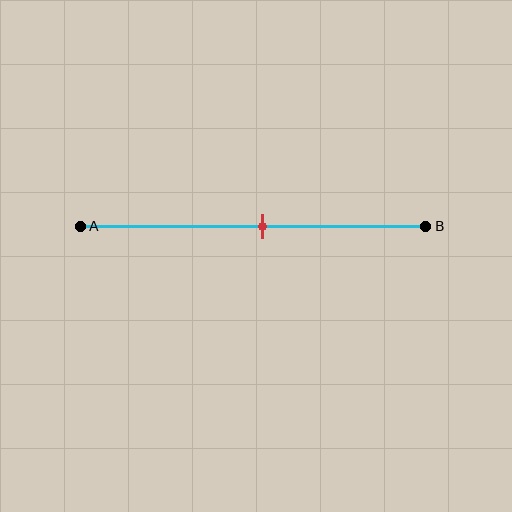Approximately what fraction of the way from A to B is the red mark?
The red mark is approximately 55% of the way from A to B.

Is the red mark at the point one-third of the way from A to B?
No, the mark is at about 55% from A, not at the 33% one-third point.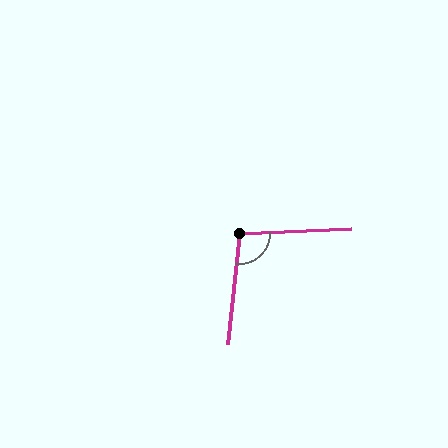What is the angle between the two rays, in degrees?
Approximately 99 degrees.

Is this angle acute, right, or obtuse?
It is obtuse.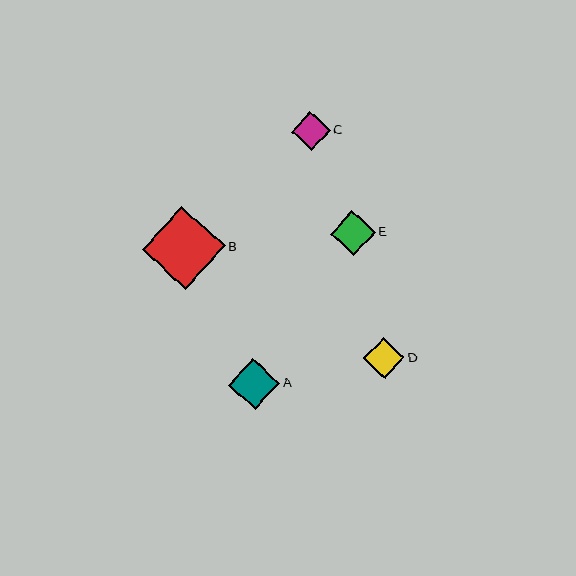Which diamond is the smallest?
Diamond C is the smallest with a size of approximately 39 pixels.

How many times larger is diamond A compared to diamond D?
Diamond A is approximately 1.3 times the size of diamond D.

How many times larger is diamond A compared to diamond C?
Diamond A is approximately 1.3 times the size of diamond C.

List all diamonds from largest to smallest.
From largest to smallest: B, A, E, D, C.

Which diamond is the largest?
Diamond B is the largest with a size of approximately 83 pixels.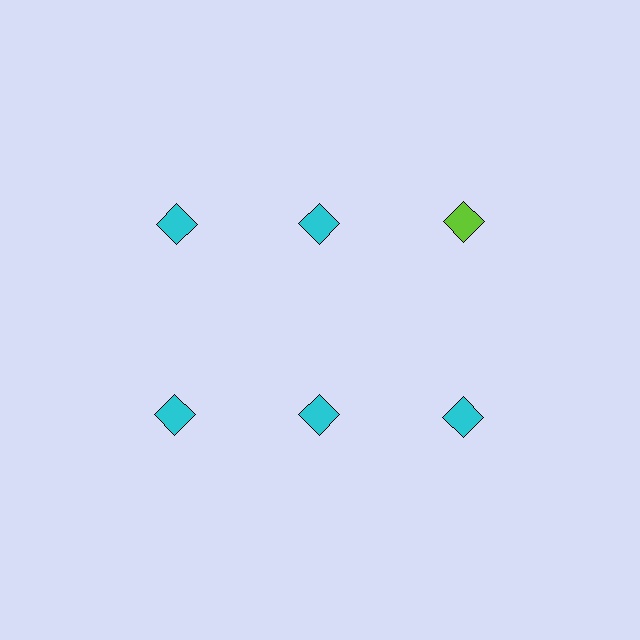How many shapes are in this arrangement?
There are 6 shapes arranged in a grid pattern.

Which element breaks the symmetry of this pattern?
The lime diamond in the top row, center column breaks the symmetry. All other shapes are cyan diamonds.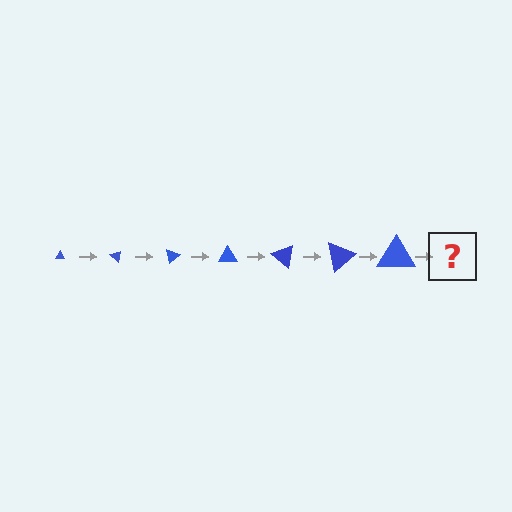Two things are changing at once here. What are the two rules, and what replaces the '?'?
The two rules are that the triangle grows larger each step and it rotates 40 degrees each step. The '?' should be a triangle, larger than the previous one and rotated 280 degrees from the start.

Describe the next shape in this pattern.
It should be a triangle, larger than the previous one and rotated 280 degrees from the start.